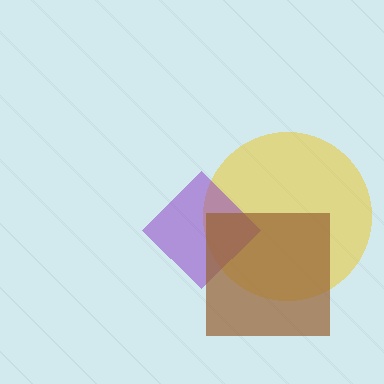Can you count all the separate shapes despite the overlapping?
Yes, there are 3 separate shapes.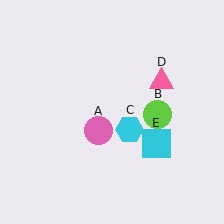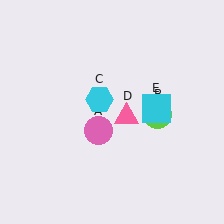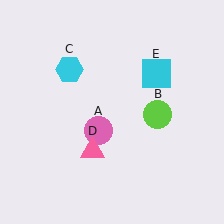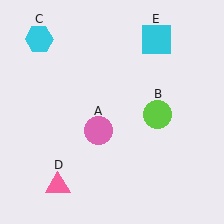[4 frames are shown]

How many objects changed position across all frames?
3 objects changed position: cyan hexagon (object C), pink triangle (object D), cyan square (object E).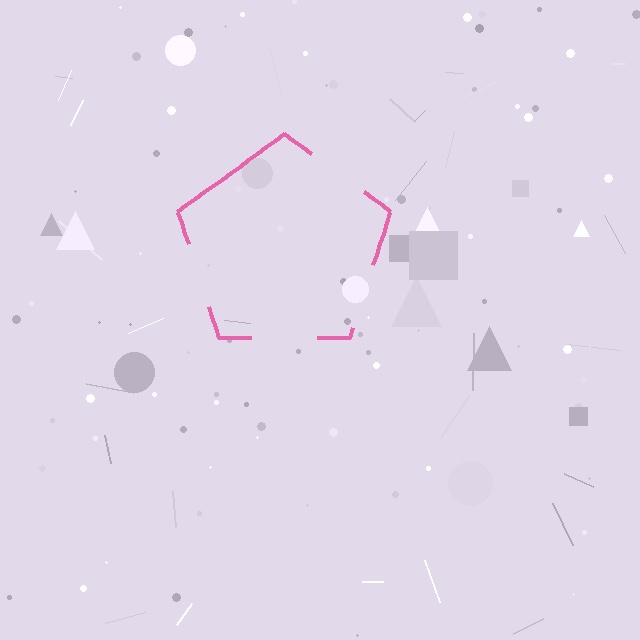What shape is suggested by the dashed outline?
The dashed outline suggests a pentagon.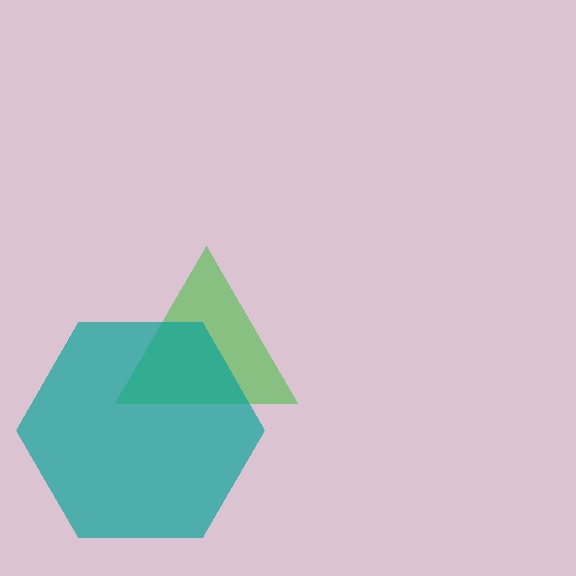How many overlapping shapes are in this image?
There are 2 overlapping shapes in the image.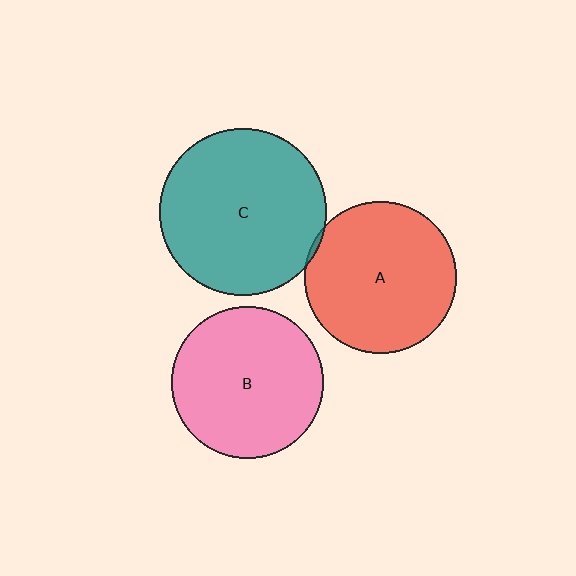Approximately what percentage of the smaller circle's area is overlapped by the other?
Approximately 5%.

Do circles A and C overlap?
Yes.